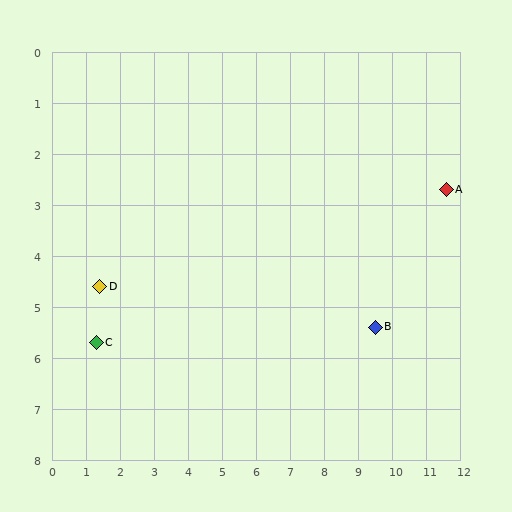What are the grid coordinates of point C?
Point C is at approximately (1.3, 5.7).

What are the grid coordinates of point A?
Point A is at approximately (11.6, 2.7).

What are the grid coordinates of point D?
Point D is at approximately (1.4, 4.6).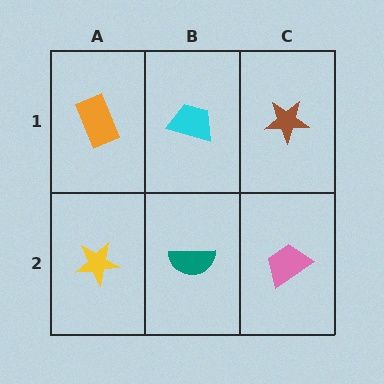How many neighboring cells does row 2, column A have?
2.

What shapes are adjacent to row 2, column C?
A brown star (row 1, column C), a teal semicircle (row 2, column B).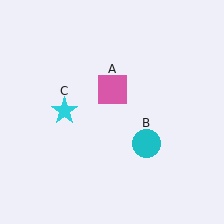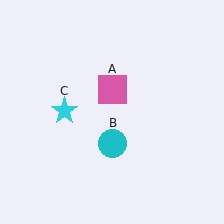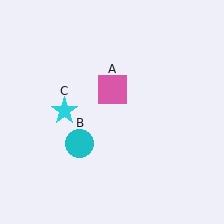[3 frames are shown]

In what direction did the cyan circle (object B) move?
The cyan circle (object B) moved left.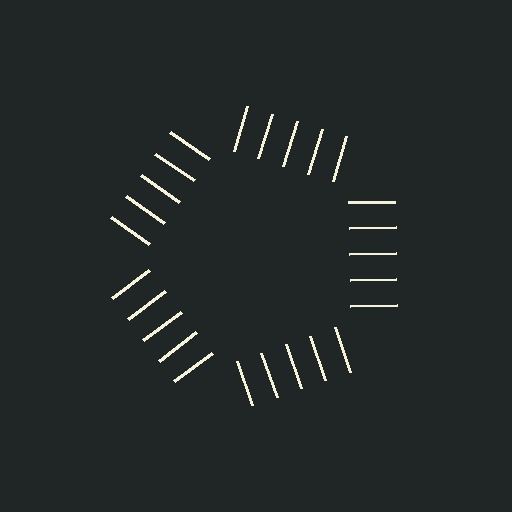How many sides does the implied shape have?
5 sides — the line-ends trace a pentagon.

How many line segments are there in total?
25 — 5 along each of the 5 edges.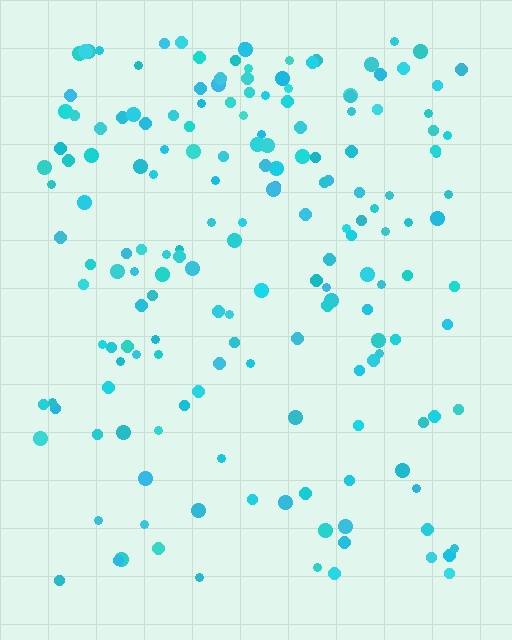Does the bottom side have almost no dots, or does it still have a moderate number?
Still a moderate number, just noticeably fewer than the top.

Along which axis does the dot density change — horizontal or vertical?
Vertical.